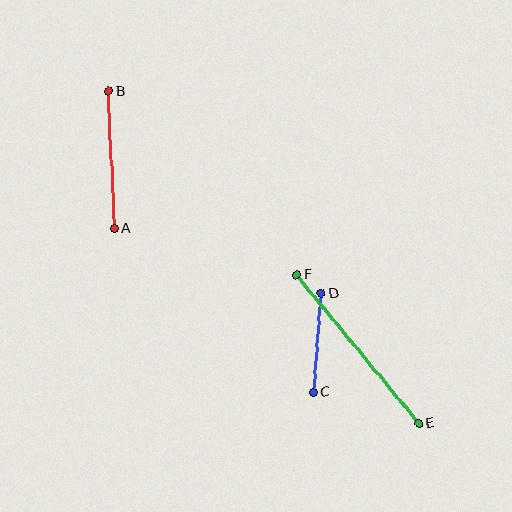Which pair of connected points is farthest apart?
Points E and F are farthest apart.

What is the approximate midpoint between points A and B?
The midpoint is at approximately (111, 160) pixels.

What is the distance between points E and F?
The distance is approximately 192 pixels.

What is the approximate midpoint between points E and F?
The midpoint is at approximately (358, 349) pixels.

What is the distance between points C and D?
The distance is approximately 99 pixels.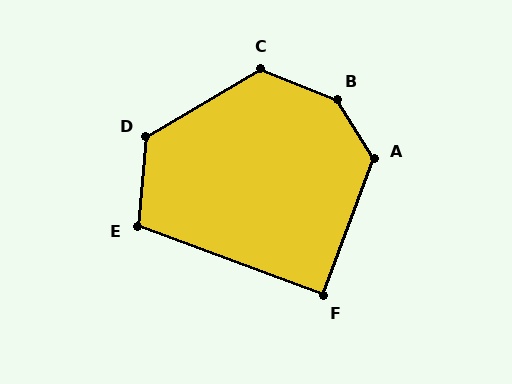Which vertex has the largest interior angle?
B, at approximately 144 degrees.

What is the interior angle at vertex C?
Approximately 128 degrees (obtuse).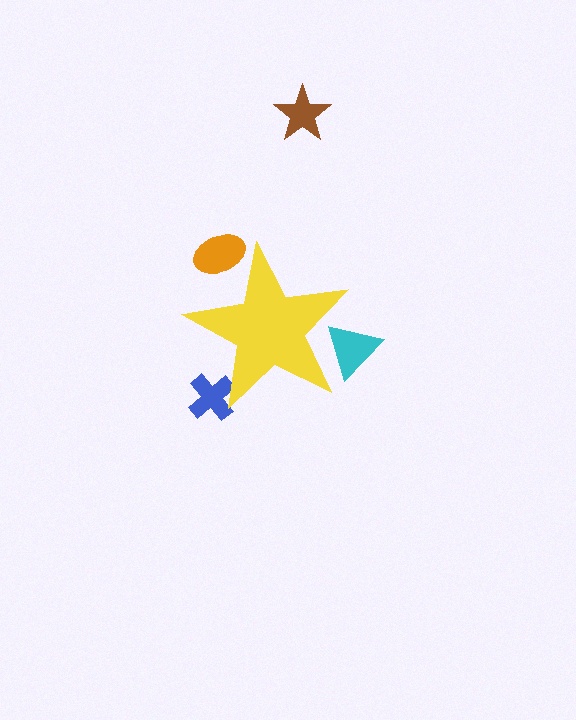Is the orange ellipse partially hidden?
Yes, the orange ellipse is partially hidden behind the yellow star.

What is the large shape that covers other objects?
A yellow star.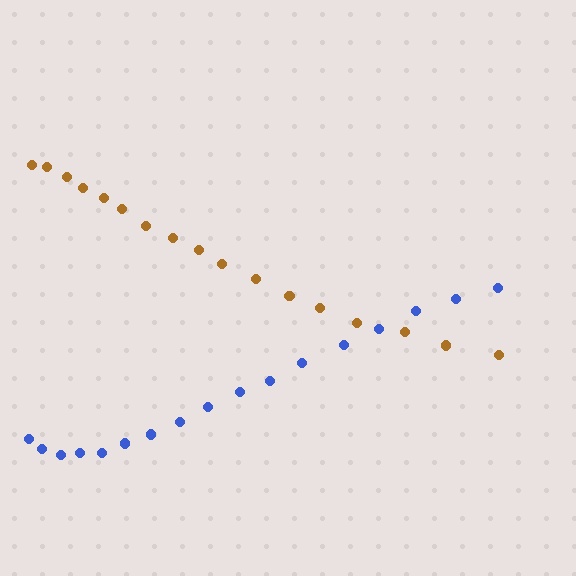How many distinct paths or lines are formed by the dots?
There are 2 distinct paths.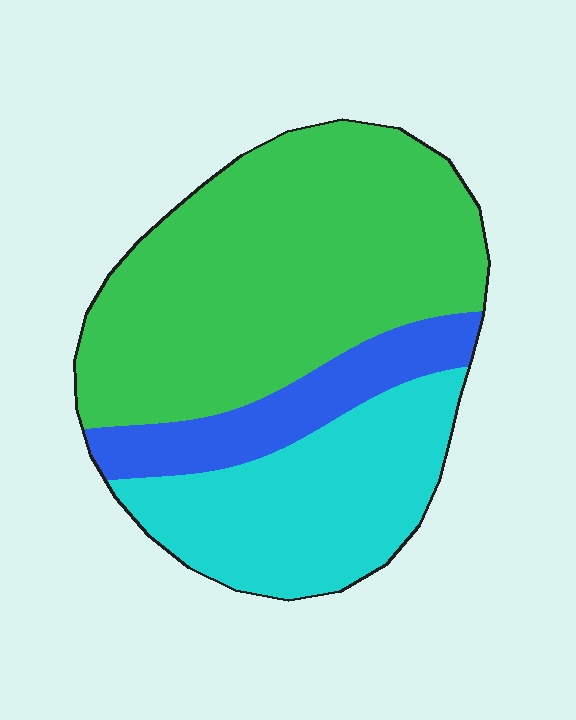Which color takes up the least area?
Blue, at roughly 15%.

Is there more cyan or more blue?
Cyan.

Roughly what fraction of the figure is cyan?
Cyan covers 29% of the figure.